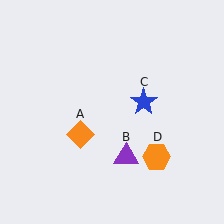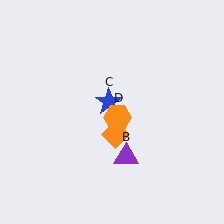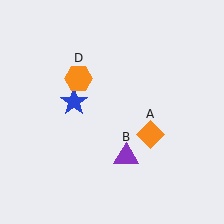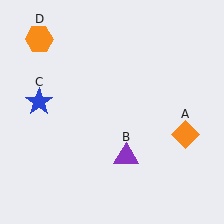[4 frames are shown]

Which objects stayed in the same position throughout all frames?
Purple triangle (object B) remained stationary.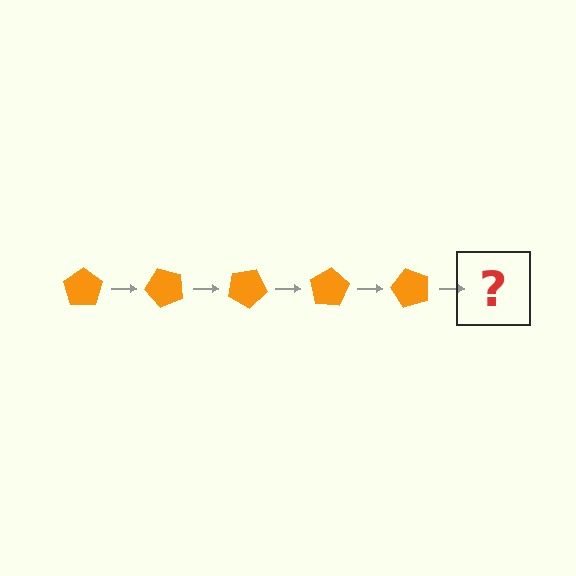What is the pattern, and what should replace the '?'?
The pattern is that the pentagon rotates 50 degrees each step. The '?' should be an orange pentagon rotated 250 degrees.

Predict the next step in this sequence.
The next step is an orange pentagon rotated 250 degrees.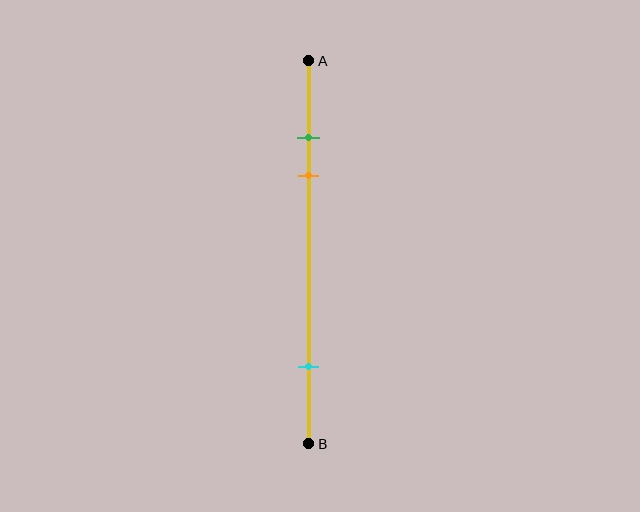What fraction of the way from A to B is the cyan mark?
The cyan mark is approximately 80% (0.8) of the way from A to B.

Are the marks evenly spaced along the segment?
No, the marks are not evenly spaced.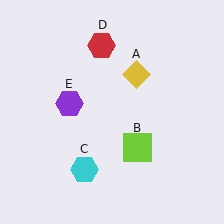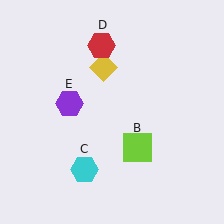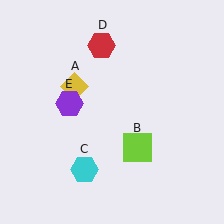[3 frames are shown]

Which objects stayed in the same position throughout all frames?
Lime square (object B) and cyan hexagon (object C) and red hexagon (object D) and purple hexagon (object E) remained stationary.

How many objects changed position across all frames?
1 object changed position: yellow diamond (object A).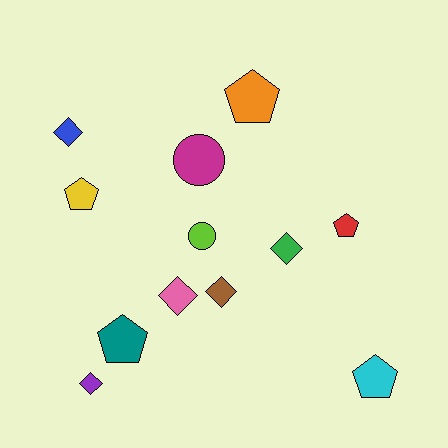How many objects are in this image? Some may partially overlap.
There are 12 objects.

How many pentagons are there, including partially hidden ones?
There are 5 pentagons.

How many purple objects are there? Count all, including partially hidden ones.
There is 1 purple object.